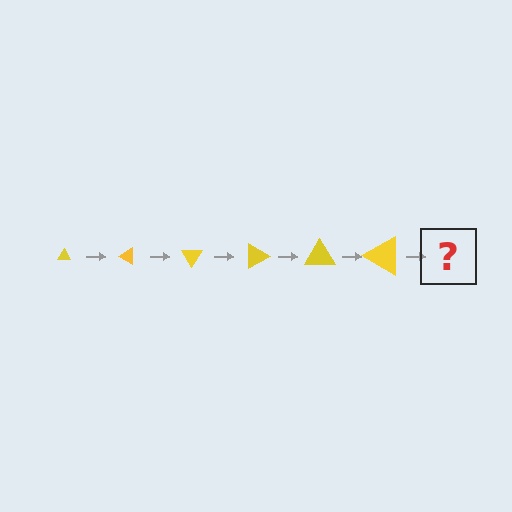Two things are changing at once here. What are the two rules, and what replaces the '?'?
The two rules are that the triangle grows larger each step and it rotates 30 degrees each step. The '?' should be a triangle, larger than the previous one and rotated 180 degrees from the start.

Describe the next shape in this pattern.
It should be a triangle, larger than the previous one and rotated 180 degrees from the start.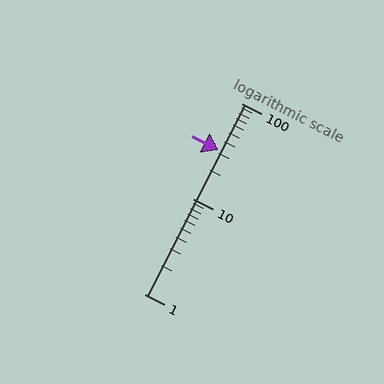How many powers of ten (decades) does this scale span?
The scale spans 2 decades, from 1 to 100.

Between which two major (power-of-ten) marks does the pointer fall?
The pointer is between 10 and 100.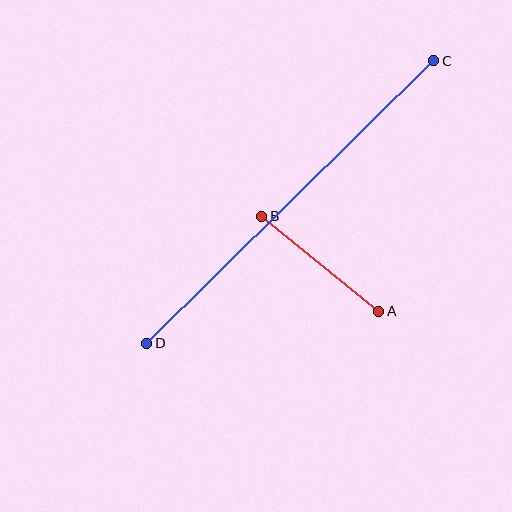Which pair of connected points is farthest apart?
Points C and D are farthest apart.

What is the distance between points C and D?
The distance is approximately 403 pixels.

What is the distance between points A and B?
The distance is approximately 151 pixels.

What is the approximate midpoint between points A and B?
The midpoint is at approximately (320, 264) pixels.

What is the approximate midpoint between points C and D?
The midpoint is at approximately (290, 202) pixels.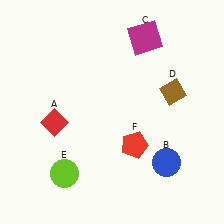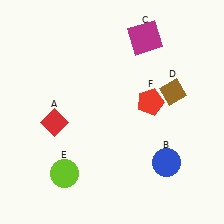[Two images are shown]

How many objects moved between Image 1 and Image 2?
1 object moved between the two images.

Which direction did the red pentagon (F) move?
The red pentagon (F) moved up.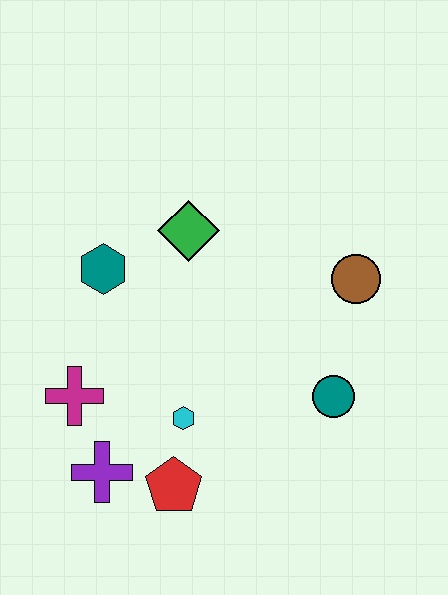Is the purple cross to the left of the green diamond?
Yes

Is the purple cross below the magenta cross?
Yes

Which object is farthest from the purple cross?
The brown circle is farthest from the purple cross.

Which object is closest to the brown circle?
The teal circle is closest to the brown circle.